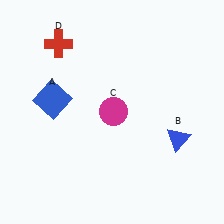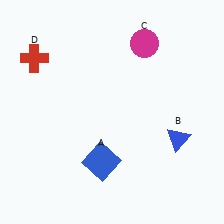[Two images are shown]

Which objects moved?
The objects that moved are: the blue square (A), the magenta circle (C), the red cross (D).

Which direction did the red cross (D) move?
The red cross (D) moved left.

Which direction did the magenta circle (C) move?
The magenta circle (C) moved up.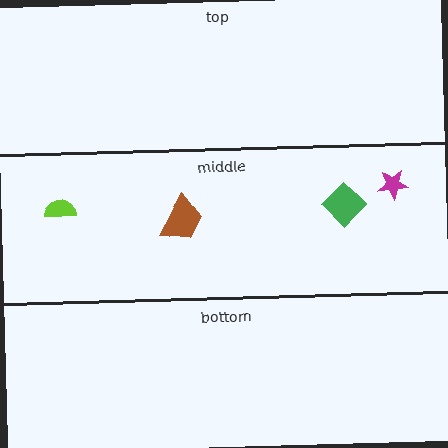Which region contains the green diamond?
The middle region.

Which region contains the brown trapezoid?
The middle region.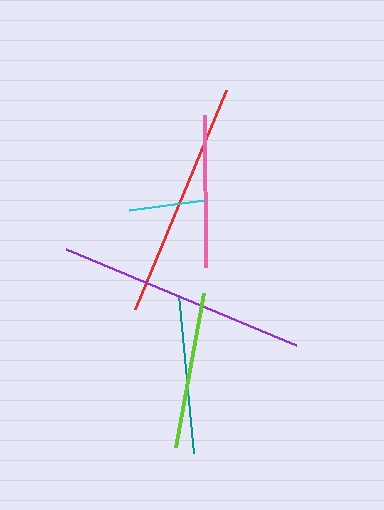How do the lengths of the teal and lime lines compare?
The teal and lime lines are approximately the same length.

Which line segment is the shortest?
The cyan line is the shortest at approximately 76 pixels.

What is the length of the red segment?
The red segment is approximately 238 pixels long.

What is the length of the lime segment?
The lime segment is approximately 157 pixels long.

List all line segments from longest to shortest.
From longest to shortest: purple, red, teal, lime, pink, cyan.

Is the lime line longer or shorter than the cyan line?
The lime line is longer than the cyan line.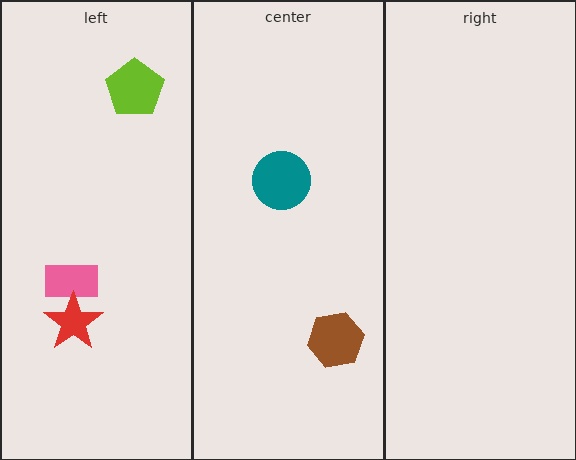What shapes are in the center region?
The teal circle, the brown hexagon.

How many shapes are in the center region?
2.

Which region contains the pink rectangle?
The left region.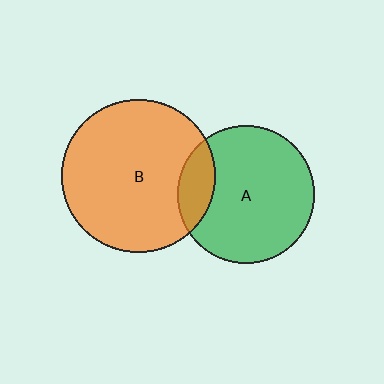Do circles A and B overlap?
Yes.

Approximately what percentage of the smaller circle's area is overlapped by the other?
Approximately 15%.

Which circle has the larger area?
Circle B (orange).